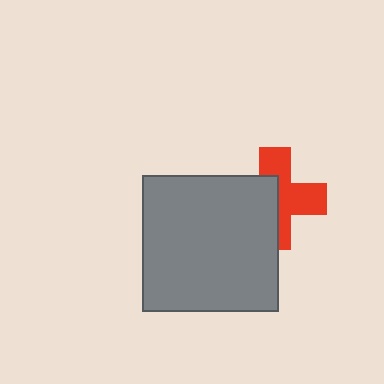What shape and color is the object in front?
The object in front is a gray square.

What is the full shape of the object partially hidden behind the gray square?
The partially hidden object is a red cross.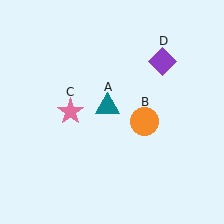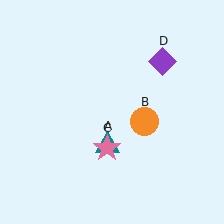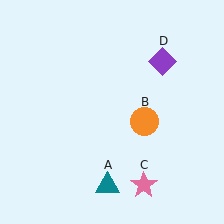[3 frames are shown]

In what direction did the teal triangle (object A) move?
The teal triangle (object A) moved down.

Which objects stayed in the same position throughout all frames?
Orange circle (object B) and purple diamond (object D) remained stationary.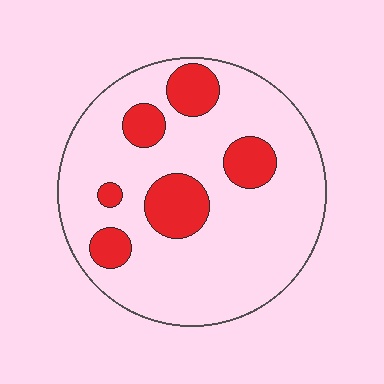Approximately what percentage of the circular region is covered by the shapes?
Approximately 20%.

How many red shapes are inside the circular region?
6.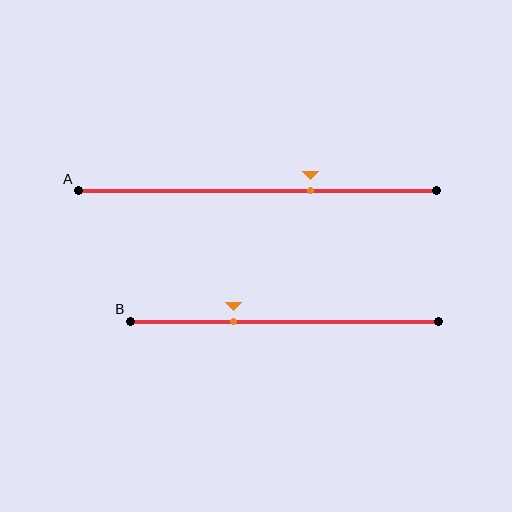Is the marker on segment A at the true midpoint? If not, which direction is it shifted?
No, the marker on segment A is shifted to the right by about 15% of the segment length.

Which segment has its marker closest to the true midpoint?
Segment A has its marker closest to the true midpoint.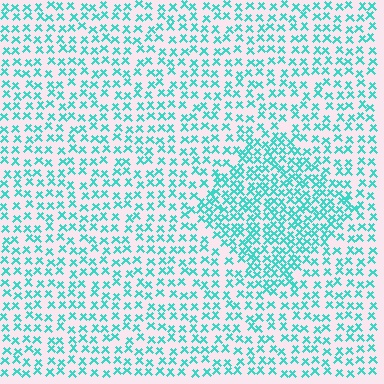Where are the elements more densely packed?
The elements are more densely packed inside the diamond boundary.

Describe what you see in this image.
The image contains small cyan elements arranged at two different densities. A diamond-shaped region is visible where the elements are more densely packed than the surrounding area.